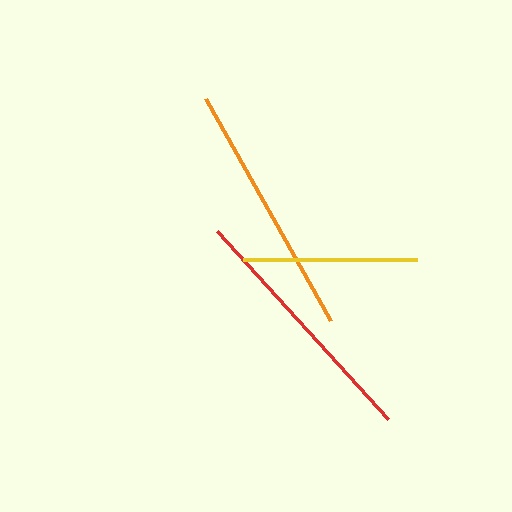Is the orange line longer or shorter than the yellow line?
The orange line is longer than the yellow line.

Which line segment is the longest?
The orange line is the longest at approximately 254 pixels.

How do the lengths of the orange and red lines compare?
The orange and red lines are approximately the same length.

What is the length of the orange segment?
The orange segment is approximately 254 pixels long.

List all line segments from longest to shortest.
From longest to shortest: orange, red, yellow.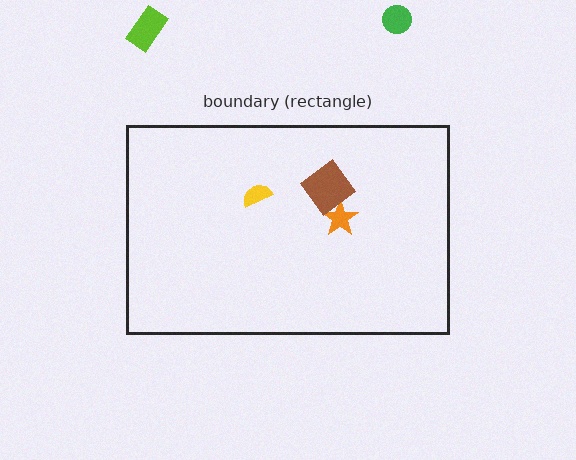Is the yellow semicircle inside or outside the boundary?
Inside.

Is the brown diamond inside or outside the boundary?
Inside.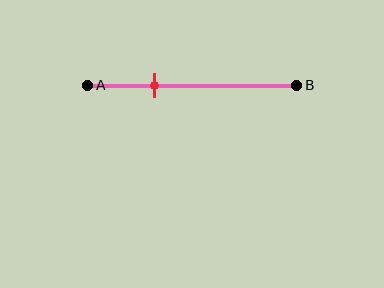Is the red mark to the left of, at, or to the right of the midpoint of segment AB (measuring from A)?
The red mark is to the left of the midpoint of segment AB.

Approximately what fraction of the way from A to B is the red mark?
The red mark is approximately 30% of the way from A to B.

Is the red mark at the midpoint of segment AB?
No, the mark is at about 30% from A, not at the 50% midpoint.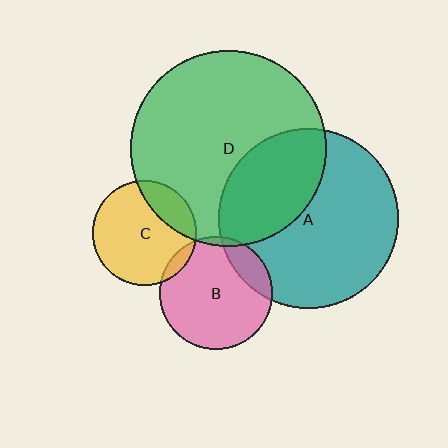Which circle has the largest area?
Circle D (green).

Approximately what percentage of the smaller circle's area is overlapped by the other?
Approximately 20%.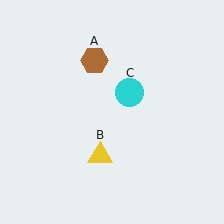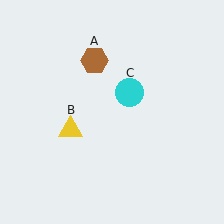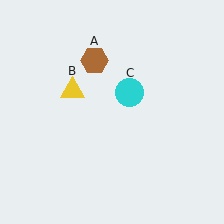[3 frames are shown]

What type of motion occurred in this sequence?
The yellow triangle (object B) rotated clockwise around the center of the scene.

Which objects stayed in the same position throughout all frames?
Brown hexagon (object A) and cyan circle (object C) remained stationary.